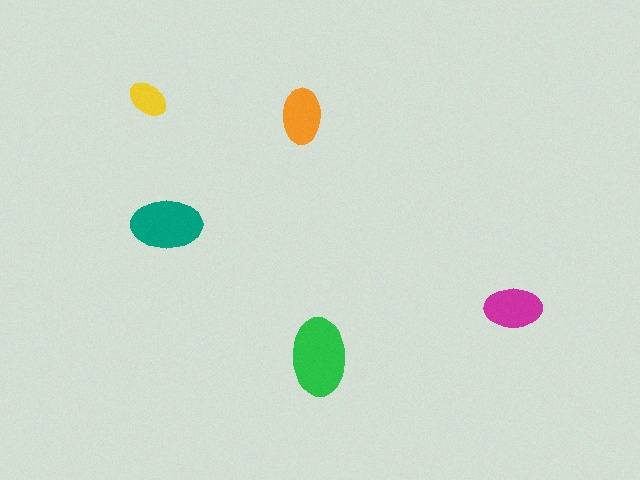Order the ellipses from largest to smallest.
the green one, the teal one, the magenta one, the orange one, the yellow one.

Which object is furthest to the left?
The yellow ellipse is leftmost.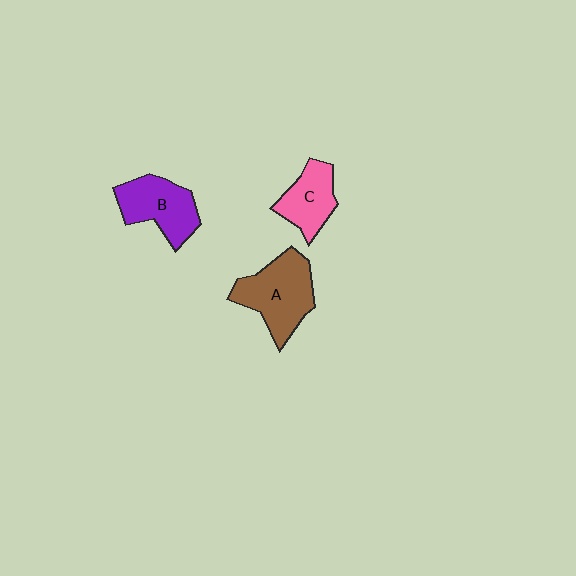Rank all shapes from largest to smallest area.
From largest to smallest: A (brown), B (purple), C (pink).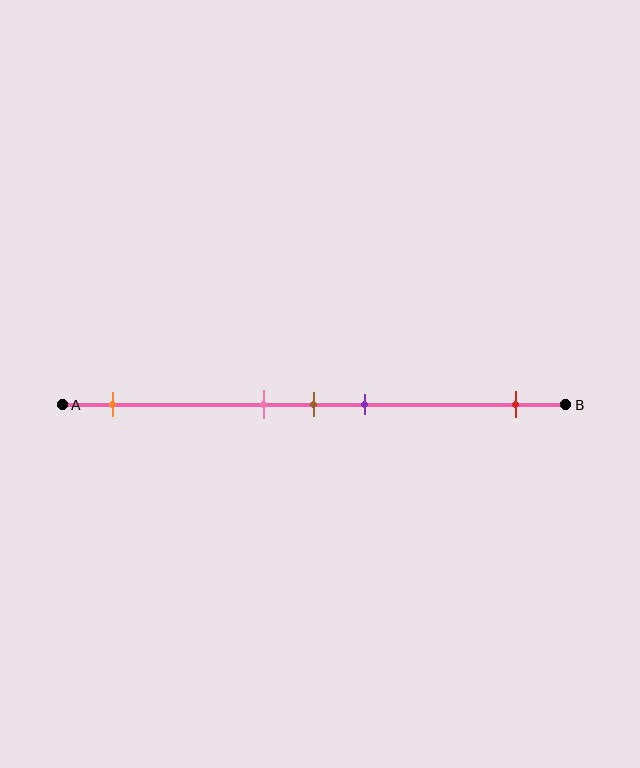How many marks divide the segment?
There are 5 marks dividing the segment.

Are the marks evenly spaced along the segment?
No, the marks are not evenly spaced.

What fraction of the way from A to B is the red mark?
The red mark is approximately 90% (0.9) of the way from A to B.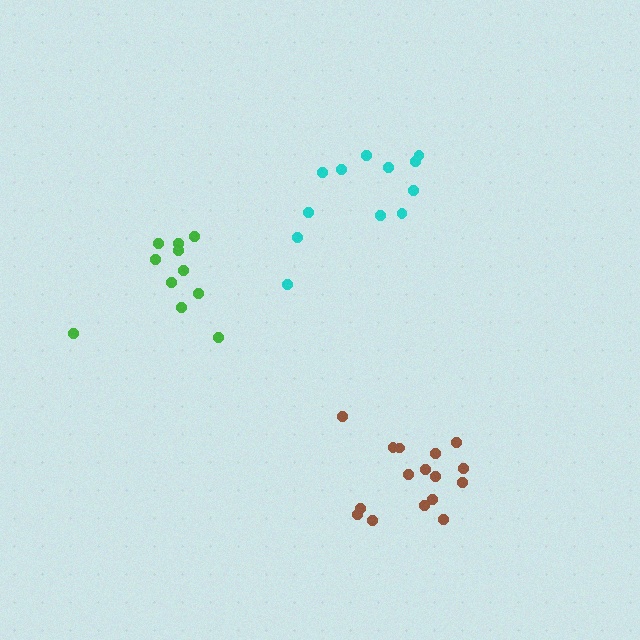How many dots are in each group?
Group 1: 11 dots, Group 2: 16 dots, Group 3: 12 dots (39 total).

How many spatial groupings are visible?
There are 3 spatial groupings.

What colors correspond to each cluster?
The clusters are colored: green, brown, cyan.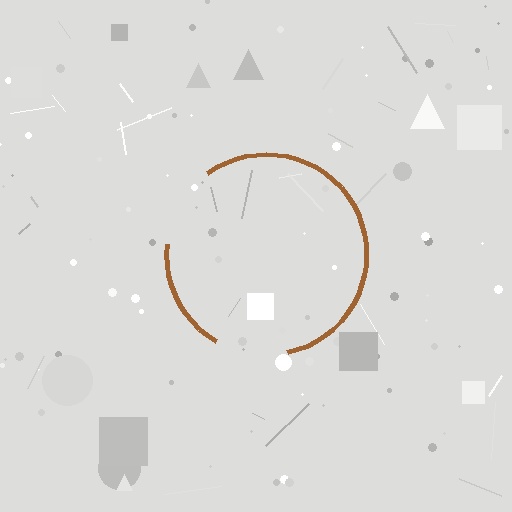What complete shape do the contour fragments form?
The contour fragments form a circle.